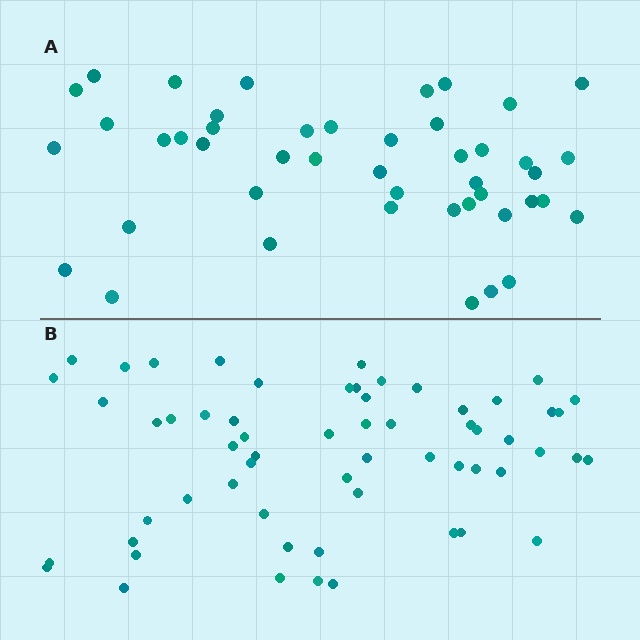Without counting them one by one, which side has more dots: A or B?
Region B (the bottom region) has more dots.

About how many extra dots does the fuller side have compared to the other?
Region B has approximately 15 more dots than region A.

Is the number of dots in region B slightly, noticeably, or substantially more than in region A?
Region B has noticeably more, but not dramatically so. The ratio is roughly 1.3 to 1.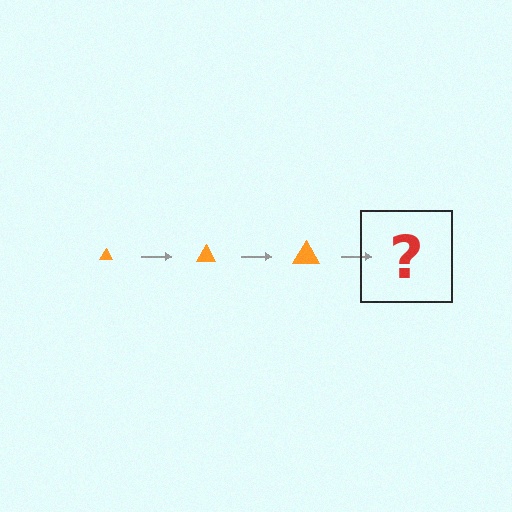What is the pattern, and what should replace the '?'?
The pattern is that the triangle gets progressively larger each step. The '?' should be an orange triangle, larger than the previous one.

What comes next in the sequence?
The next element should be an orange triangle, larger than the previous one.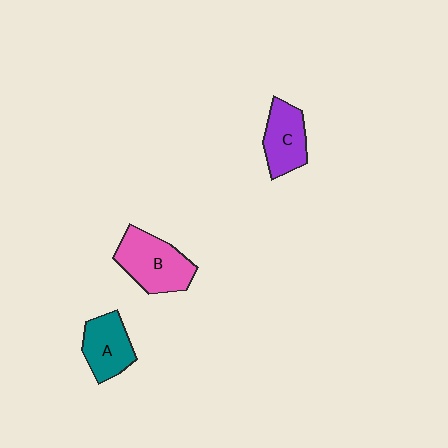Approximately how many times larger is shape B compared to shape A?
Approximately 1.3 times.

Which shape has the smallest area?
Shape A (teal).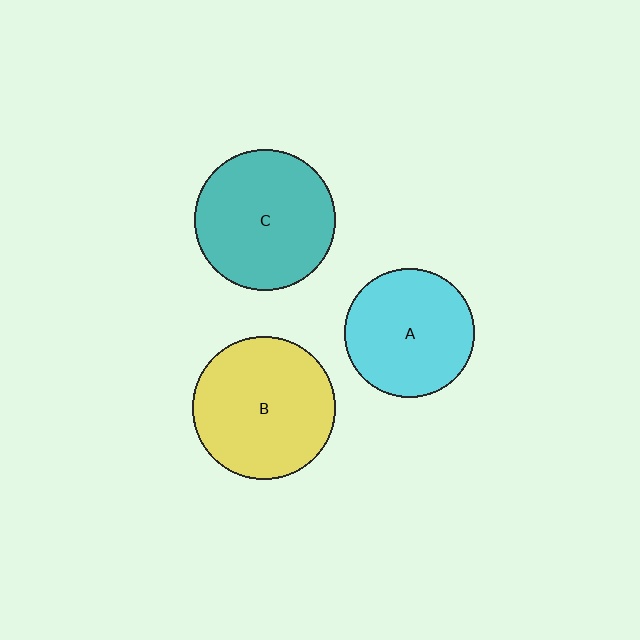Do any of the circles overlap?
No, none of the circles overlap.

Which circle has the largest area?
Circle B (yellow).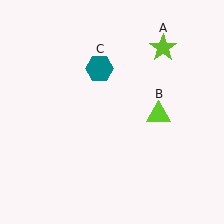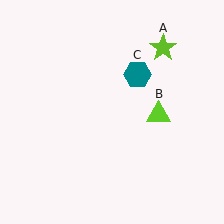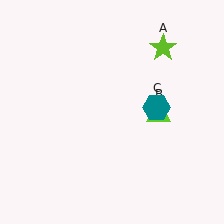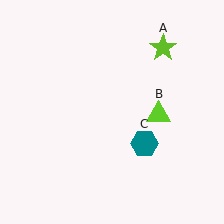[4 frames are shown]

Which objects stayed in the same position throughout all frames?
Lime star (object A) and lime triangle (object B) remained stationary.